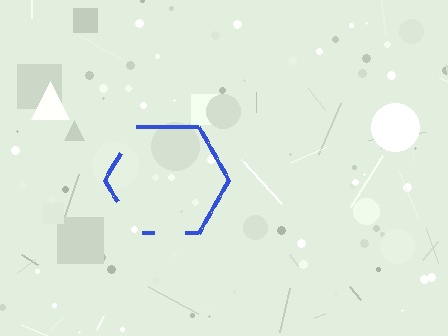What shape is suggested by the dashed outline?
The dashed outline suggests a hexagon.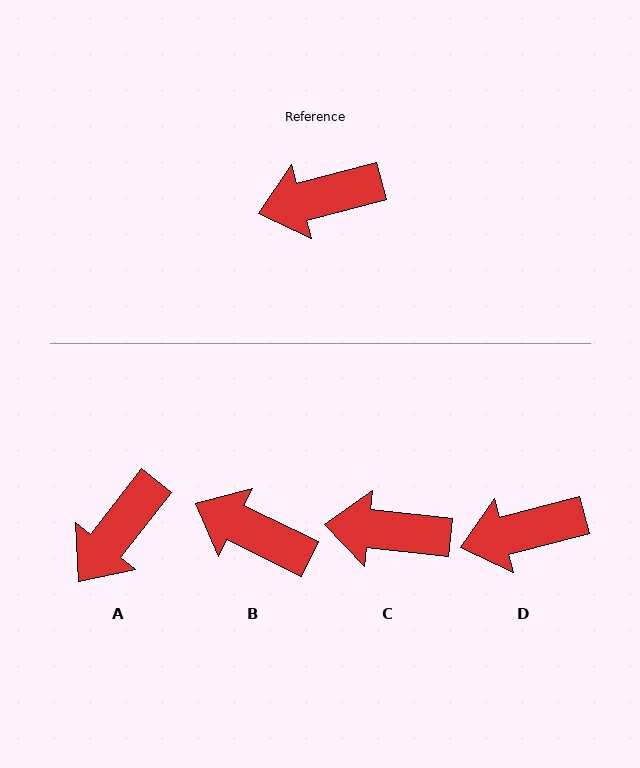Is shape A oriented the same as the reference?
No, it is off by about 37 degrees.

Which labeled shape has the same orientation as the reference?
D.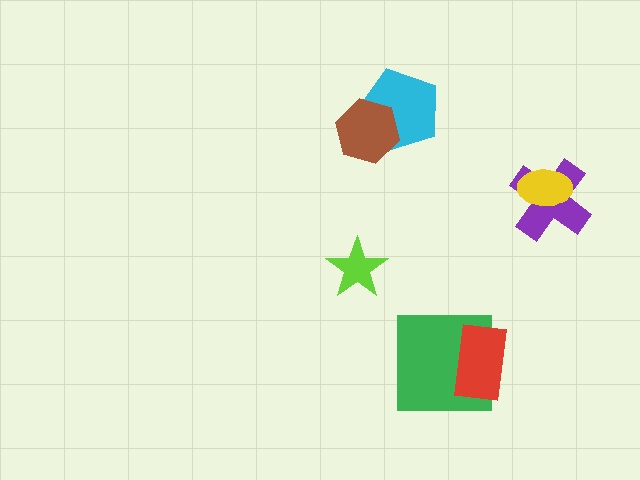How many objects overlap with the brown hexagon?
1 object overlaps with the brown hexagon.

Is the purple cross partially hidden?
Yes, it is partially covered by another shape.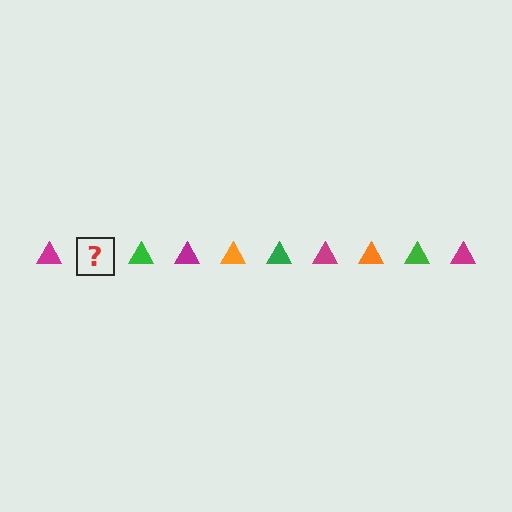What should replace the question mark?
The question mark should be replaced with an orange triangle.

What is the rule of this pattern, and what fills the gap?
The rule is that the pattern cycles through magenta, orange, green triangles. The gap should be filled with an orange triangle.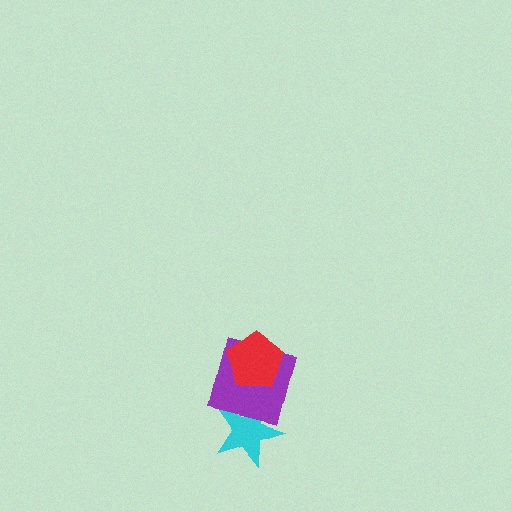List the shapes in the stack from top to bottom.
From top to bottom: the red pentagon, the purple square, the cyan star.